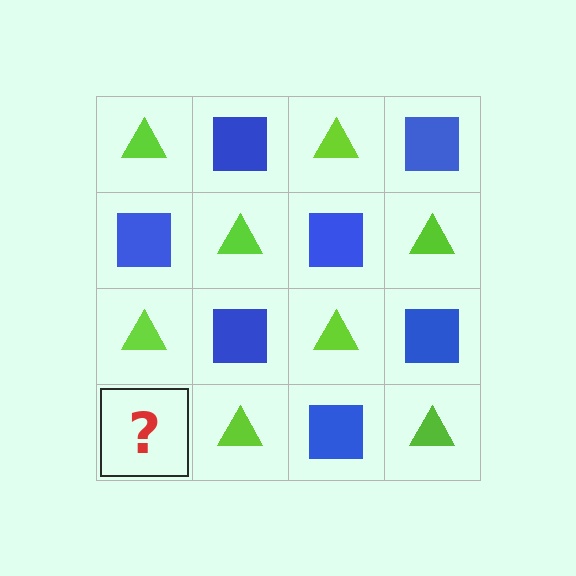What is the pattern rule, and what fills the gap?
The rule is that it alternates lime triangle and blue square in a checkerboard pattern. The gap should be filled with a blue square.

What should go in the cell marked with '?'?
The missing cell should contain a blue square.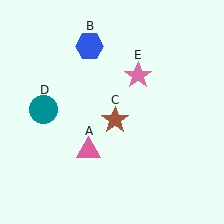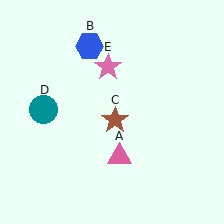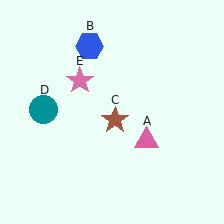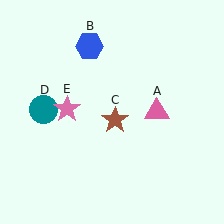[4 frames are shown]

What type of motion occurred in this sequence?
The pink triangle (object A), pink star (object E) rotated counterclockwise around the center of the scene.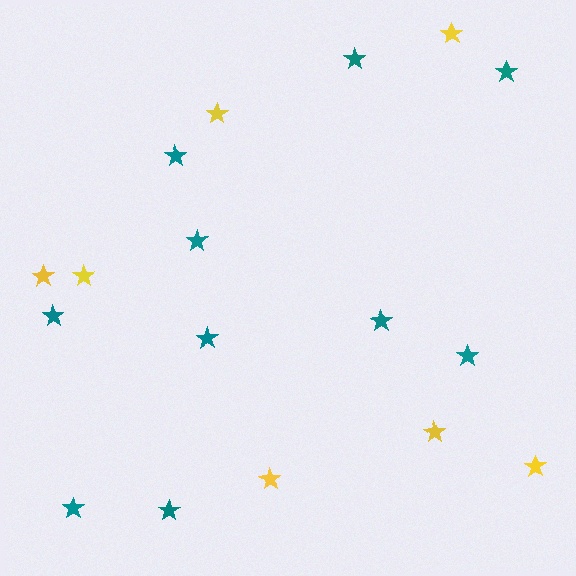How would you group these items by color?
There are 2 groups: one group of teal stars (10) and one group of yellow stars (7).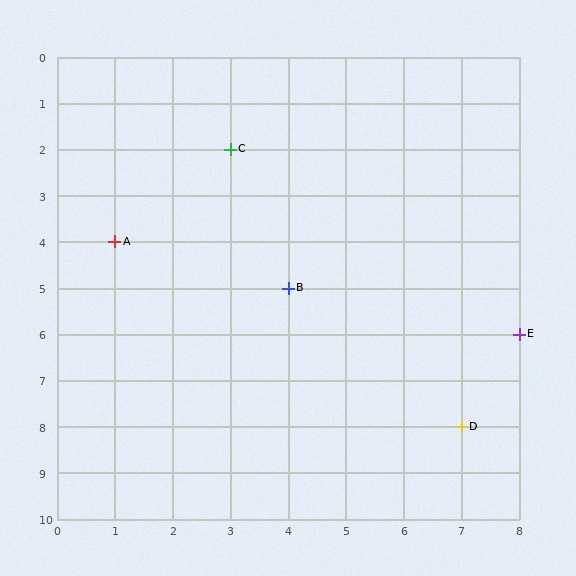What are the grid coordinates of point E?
Point E is at grid coordinates (8, 6).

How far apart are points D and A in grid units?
Points D and A are 6 columns and 4 rows apart (about 7.2 grid units diagonally).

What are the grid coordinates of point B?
Point B is at grid coordinates (4, 5).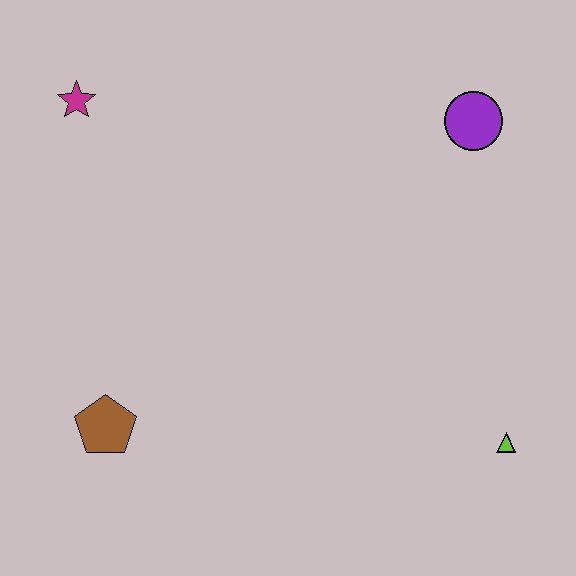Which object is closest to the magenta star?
The brown pentagon is closest to the magenta star.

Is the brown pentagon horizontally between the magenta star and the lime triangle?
Yes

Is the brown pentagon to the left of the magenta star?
No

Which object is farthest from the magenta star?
The lime triangle is farthest from the magenta star.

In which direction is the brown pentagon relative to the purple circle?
The brown pentagon is to the left of the purple circle.